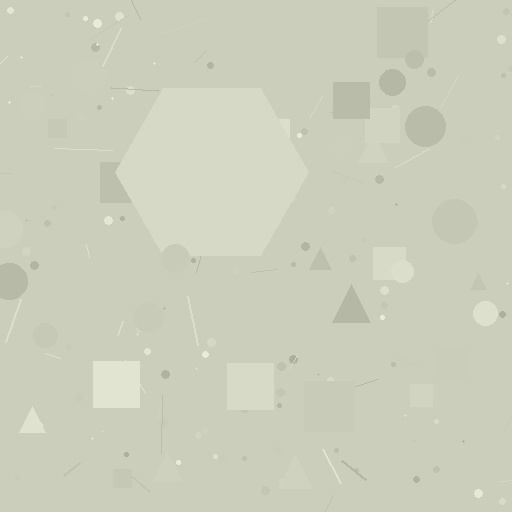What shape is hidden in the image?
A hexagon is hidden in the image.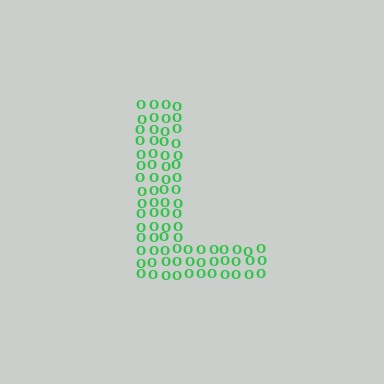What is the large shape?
The large shape is the letter L.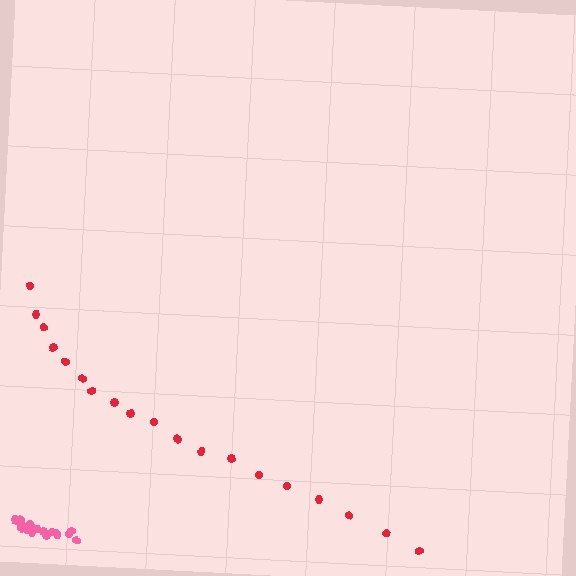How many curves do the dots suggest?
There are 2 distinct paths.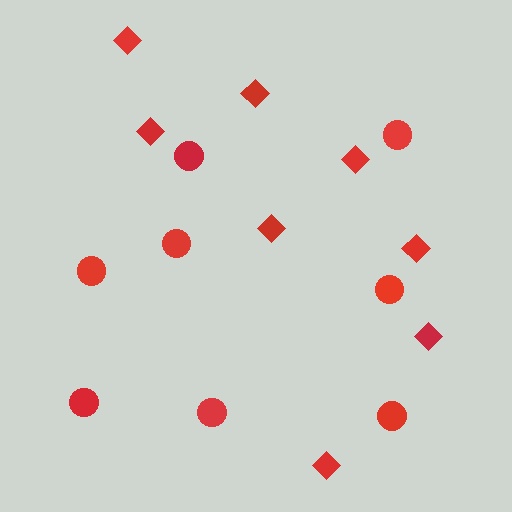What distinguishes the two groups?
There are 2 groups: one group of diamonds (8) and one group of circles (8).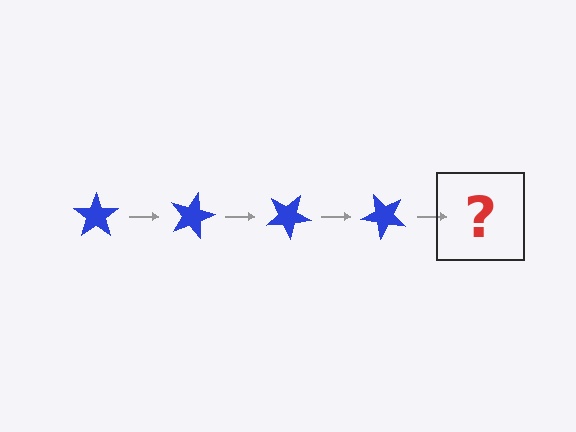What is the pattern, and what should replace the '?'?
The pattern is that the star rotates 15 degrees each step. The '?' should be a blue star rotated 60 degrees.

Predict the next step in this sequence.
The next step is a blue star rotated 60 degrees.